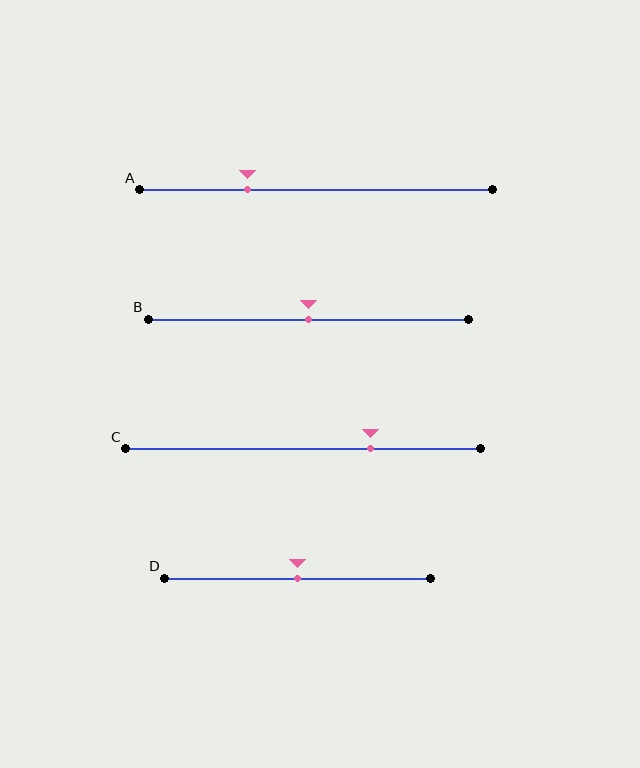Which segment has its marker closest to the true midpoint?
Segment B has its marker closest to the true midpoint.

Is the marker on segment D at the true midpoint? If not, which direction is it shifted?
Yes, the marker on segment D is at the true midpoint.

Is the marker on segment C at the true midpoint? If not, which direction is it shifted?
No, the marker on segment C is shifted to the right by about 19% of the segment length.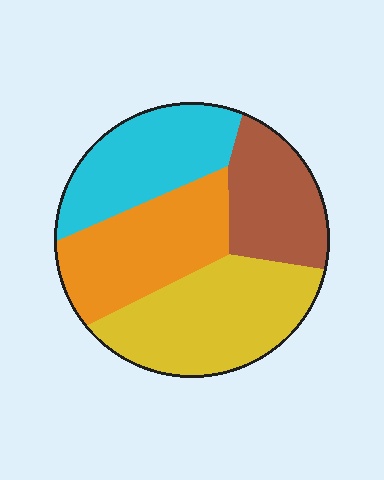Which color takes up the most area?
Yellow, at roughly 30%.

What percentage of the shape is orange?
Orange covers about 25% of the shape.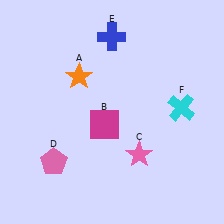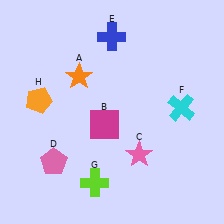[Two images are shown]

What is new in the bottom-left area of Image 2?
A lime cross (G) was added in the bottom-left area of Image 2.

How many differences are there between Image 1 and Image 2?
There are 2 differences between the two images.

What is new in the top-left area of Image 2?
An orange pentagon (H) was added in the top-left area of Image 2.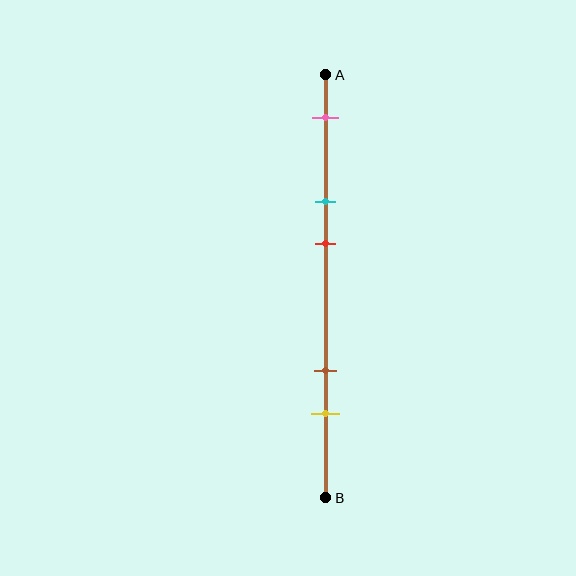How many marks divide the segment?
There are 5 marks dividing the segment.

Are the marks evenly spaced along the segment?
No, the marks are not evenly spaced.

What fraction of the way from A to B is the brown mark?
The brown mark is approximately 70% (0.7) of the way from A to B.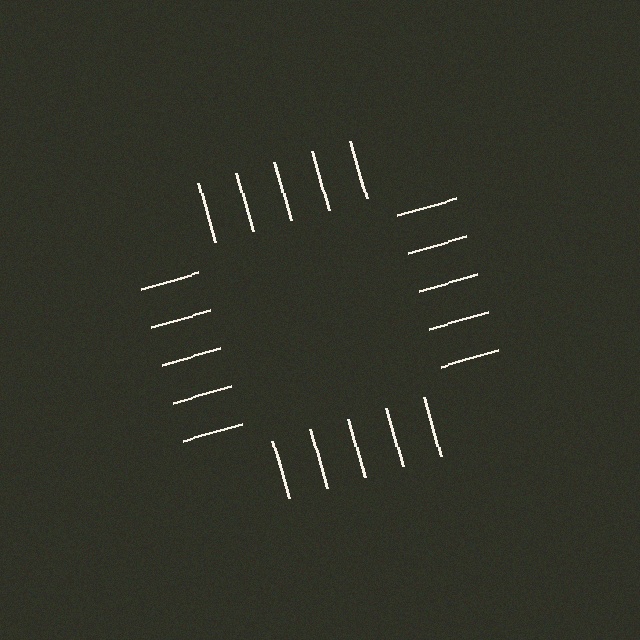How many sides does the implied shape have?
4 sides — the line-ends trace a square.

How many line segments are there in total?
20 — 5 along each of the 4 edges.